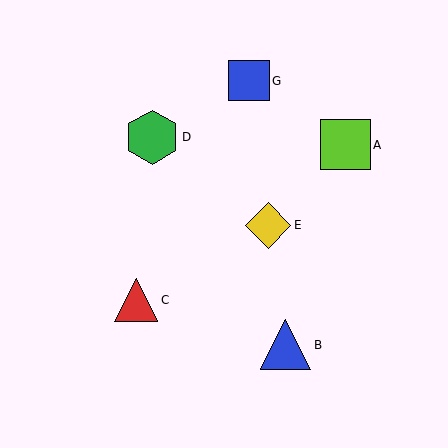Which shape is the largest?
The green hexagon (labeled D) is the largest.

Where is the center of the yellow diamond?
The center of the yellow diamond is at (268, 225).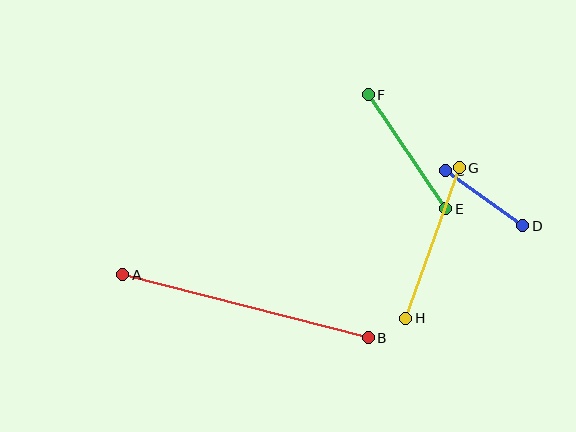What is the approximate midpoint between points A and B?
The midpoint is at approximately (246, 306) pixels.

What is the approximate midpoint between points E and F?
The midpoint is at approximately (407, 152) pixels.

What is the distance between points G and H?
The distance is approximately 160 pixels.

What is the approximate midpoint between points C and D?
The midpoint is at approximately (484, 198) pixels.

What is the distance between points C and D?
The distance is approximately 95 pixels.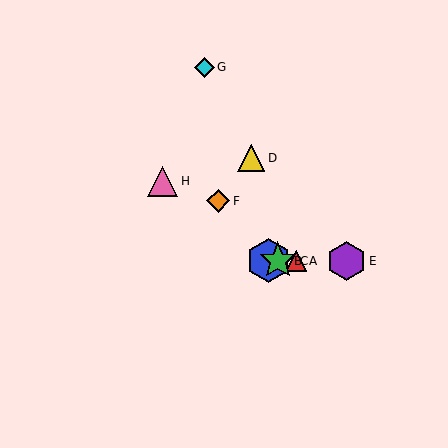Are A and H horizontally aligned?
No, A is at y≈261 and H is at y≈181.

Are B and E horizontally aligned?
Yes, both are at y≈261.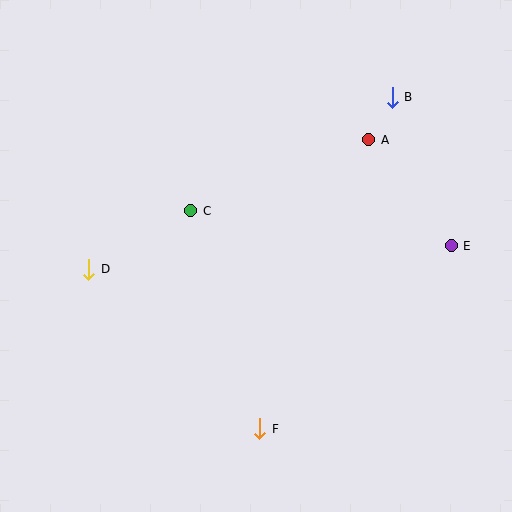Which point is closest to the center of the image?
Point C at (191, 211) is closest to the center.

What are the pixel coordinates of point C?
Point C is at (191, 211).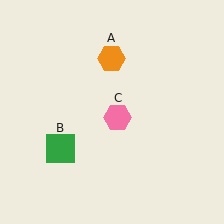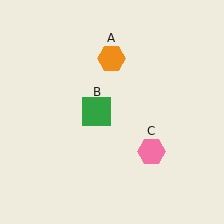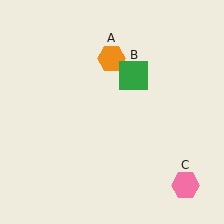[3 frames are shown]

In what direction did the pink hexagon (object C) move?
The pink hexagon (object C) moved down and to the right.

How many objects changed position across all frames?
2 objects changed position: green square (object B), pink hexagon (object C).